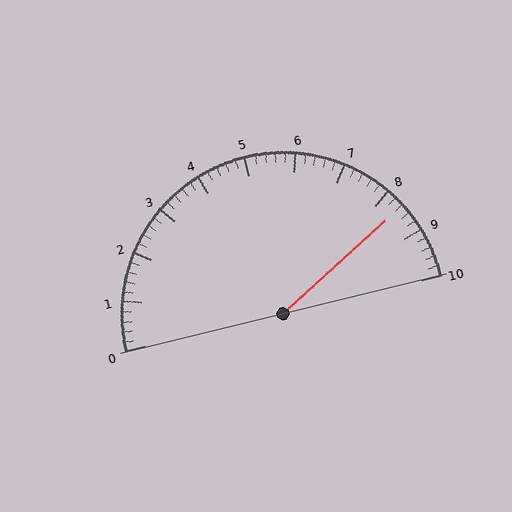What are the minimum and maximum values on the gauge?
The gauge ranges from 0 to 10.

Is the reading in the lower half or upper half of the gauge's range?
The reading is in the upper half of the range (0 to 10).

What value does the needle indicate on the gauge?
The needle indicates approximately 8.4.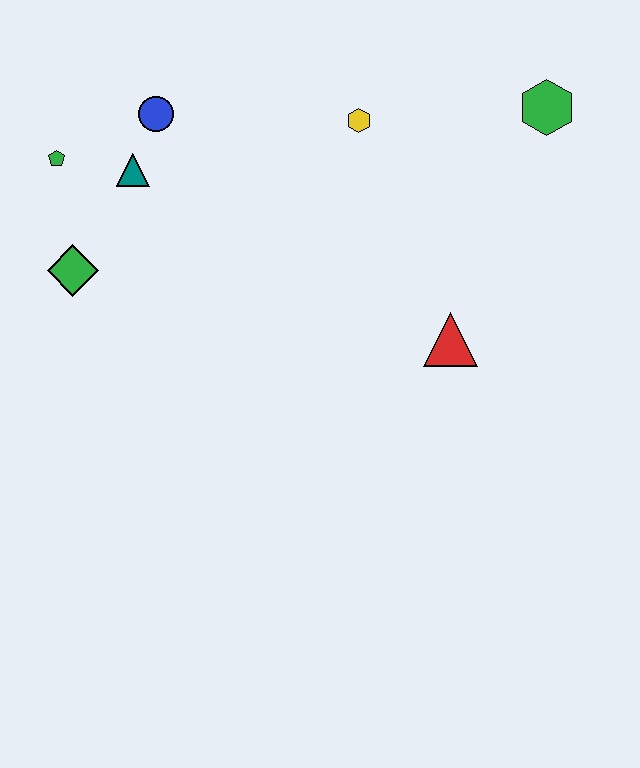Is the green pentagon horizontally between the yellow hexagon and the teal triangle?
No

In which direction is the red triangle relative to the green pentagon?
The red triangle is to the right of the green pentagon.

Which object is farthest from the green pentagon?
The green hexagon is farthest from the green pentagon.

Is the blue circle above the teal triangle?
Yes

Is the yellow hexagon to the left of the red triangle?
Yes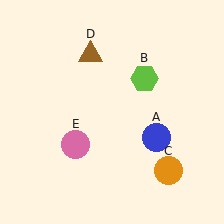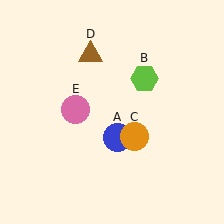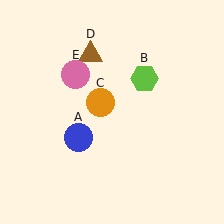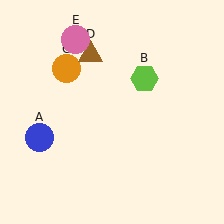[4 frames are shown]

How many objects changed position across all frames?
3 objects changed position: blue circle (object A), orange circle (object C), pink circle (object E).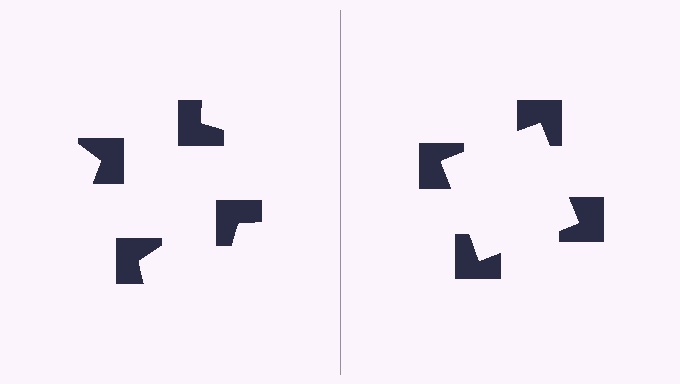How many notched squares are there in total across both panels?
8 — 4 on each side.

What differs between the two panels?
The notched squares are positioned identically on both sides; only the wedge orientations differ. On the right they align to a square; on the left they are misaligned.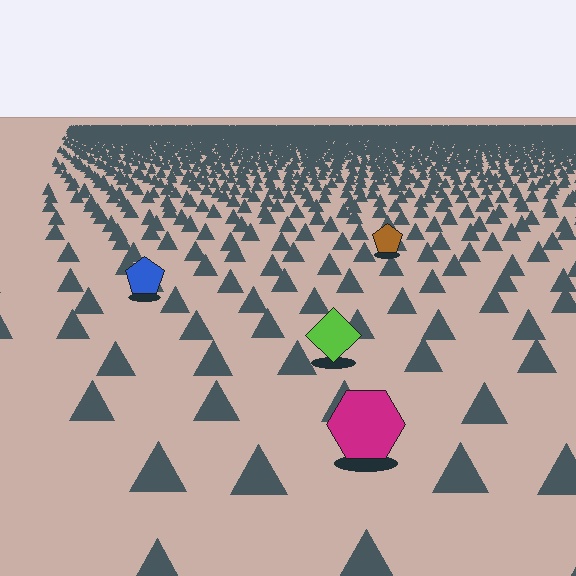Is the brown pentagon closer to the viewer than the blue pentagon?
No. The blue pentagon is closer — you can tell from the texture gradient: the ground texture is coarser near it.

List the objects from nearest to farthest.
From nearest to farthest: the magenta hexagon, the lime diamond, the blue pentagon, the brown pentagon.